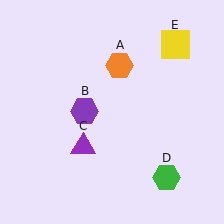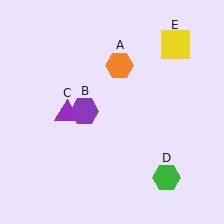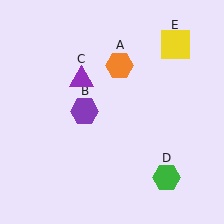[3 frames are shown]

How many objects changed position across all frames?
1 object changed position: purple triangle (object C).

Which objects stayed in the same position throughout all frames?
Orange hexagon (object A) and purple hexagon (object B) and green hexagon (object D) and yellow square (object E) remained stationary.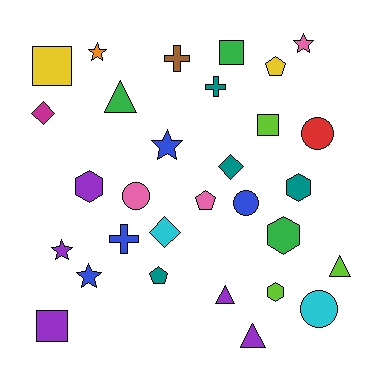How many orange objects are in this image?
There is 1 orange object.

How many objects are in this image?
There are 30 objects.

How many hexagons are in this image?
There are 4 hexagons.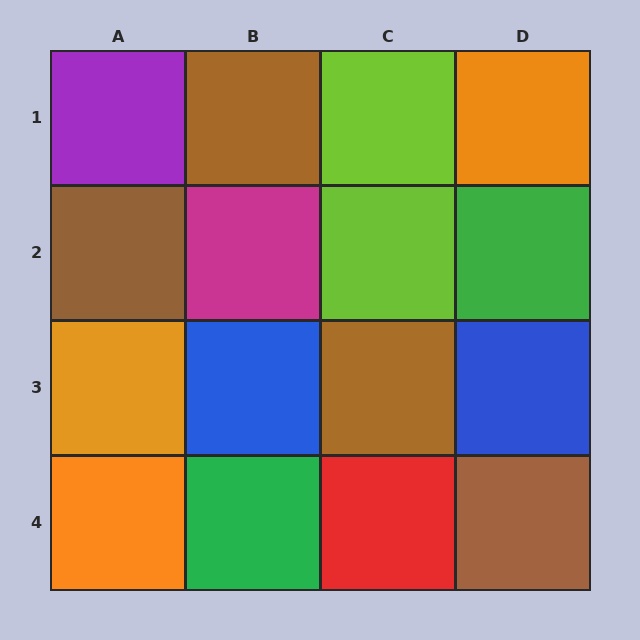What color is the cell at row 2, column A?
Brown.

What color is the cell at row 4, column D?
Brown.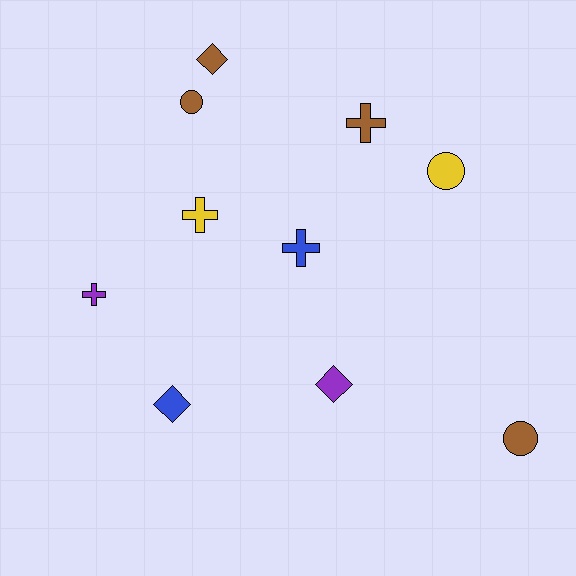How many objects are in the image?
There are 10 objects.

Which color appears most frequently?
Brown, with 4 objects.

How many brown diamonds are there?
There is 1 brown diamond.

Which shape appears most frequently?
Cross, with 4 objects.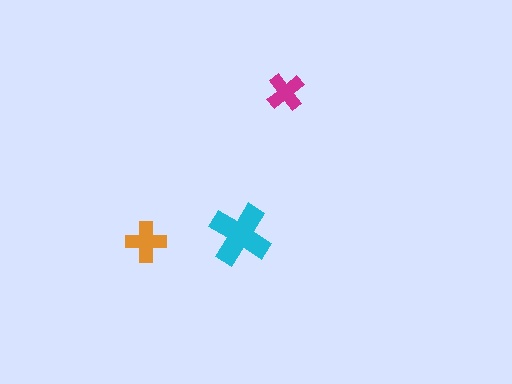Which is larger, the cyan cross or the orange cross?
The cyan one.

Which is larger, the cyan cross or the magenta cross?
The cyan one.